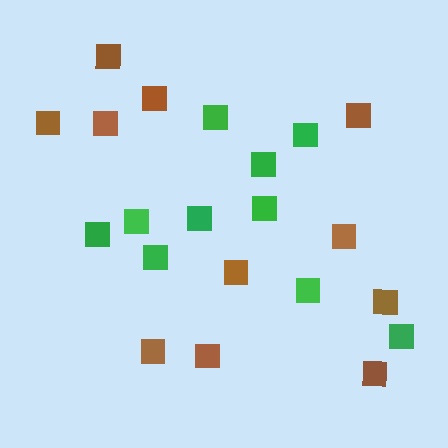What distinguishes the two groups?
There are 2 groups: one group of brown squares (11) and one group of green squares (10).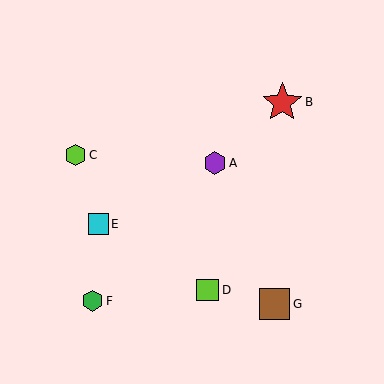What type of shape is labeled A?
Shape A is a purple hexagon.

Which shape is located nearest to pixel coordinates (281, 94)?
The red star (labeled B) at (282, 102) is nearest to that location.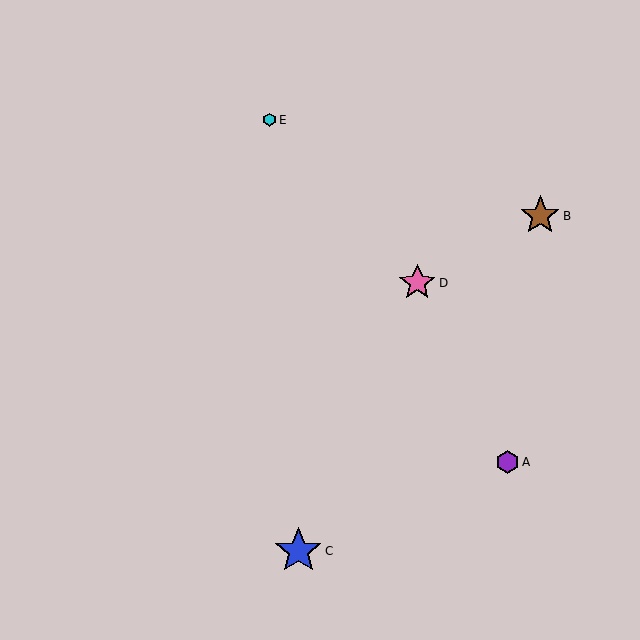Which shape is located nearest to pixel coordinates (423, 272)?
The pink star (labeled D) at (417, 283) is nearest to that location.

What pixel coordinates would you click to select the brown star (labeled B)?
Click at (540, 216) to select the brown star B.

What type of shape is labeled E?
Shape E is a cyan hexagon.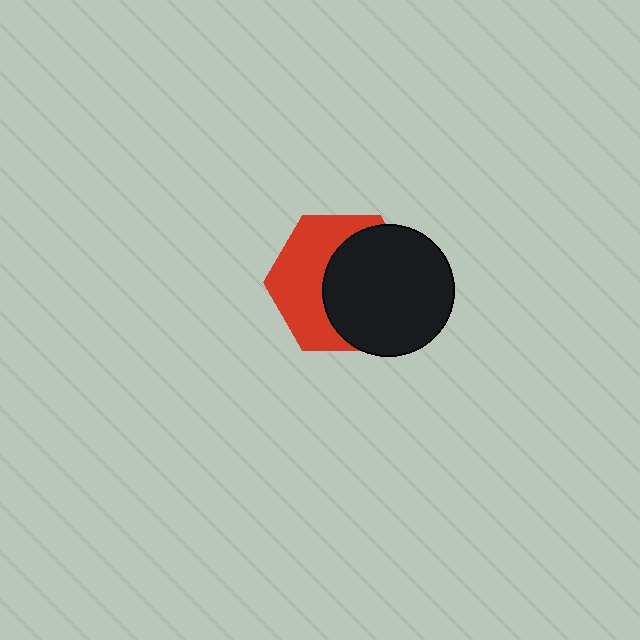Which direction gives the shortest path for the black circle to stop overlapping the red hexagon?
Moving right gives the shortest separation.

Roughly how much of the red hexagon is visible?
About half of it is visible (roughly 47%).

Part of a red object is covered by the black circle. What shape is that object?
It is a hexagon.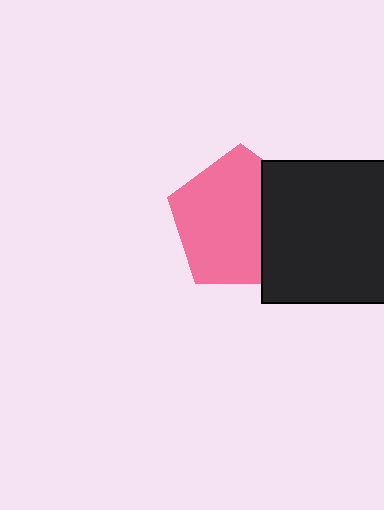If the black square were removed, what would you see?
You would see the complete pink pentagon.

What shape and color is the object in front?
The object in front is a black square.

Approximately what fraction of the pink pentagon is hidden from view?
Roughly 31% of the pink pentagon is hidden behind the black square.